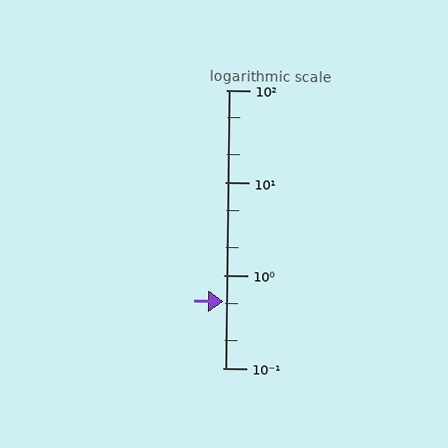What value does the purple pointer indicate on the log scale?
The pointer indicates approximately 0.52.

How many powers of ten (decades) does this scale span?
The scale spans 3 decades, from 0.1 to 100.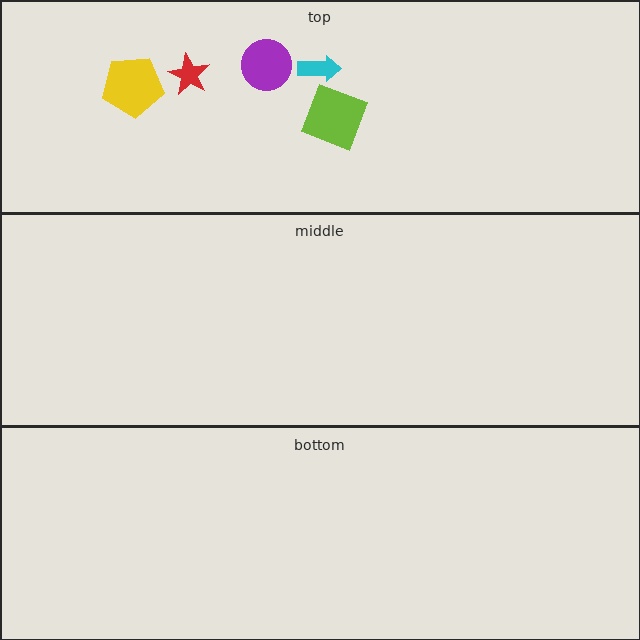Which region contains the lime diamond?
The top region.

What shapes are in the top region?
The yellow pentagon, the lime diamond, the red star, the purple circle, the cyan arrow.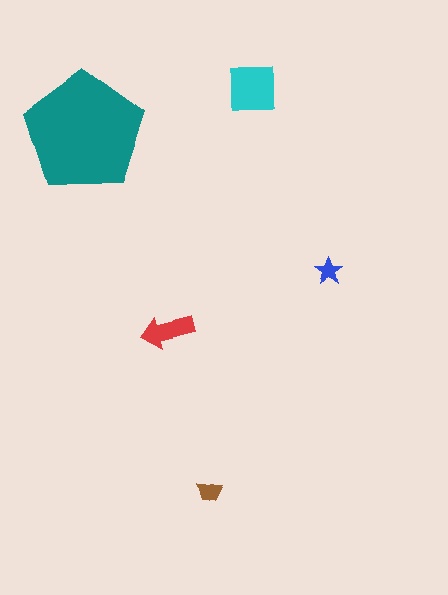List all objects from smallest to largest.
The blue star, the brown trapezoid, the red arrow, the cyan square, the teal pentagon.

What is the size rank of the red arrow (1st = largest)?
3rd.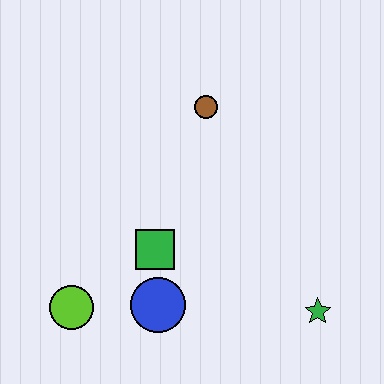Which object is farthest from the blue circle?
The brown circle is farthest from the blue circle.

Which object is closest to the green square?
The blue circle is closest to the green square.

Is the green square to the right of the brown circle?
No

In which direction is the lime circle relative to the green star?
The lime circle is to the left of the green star.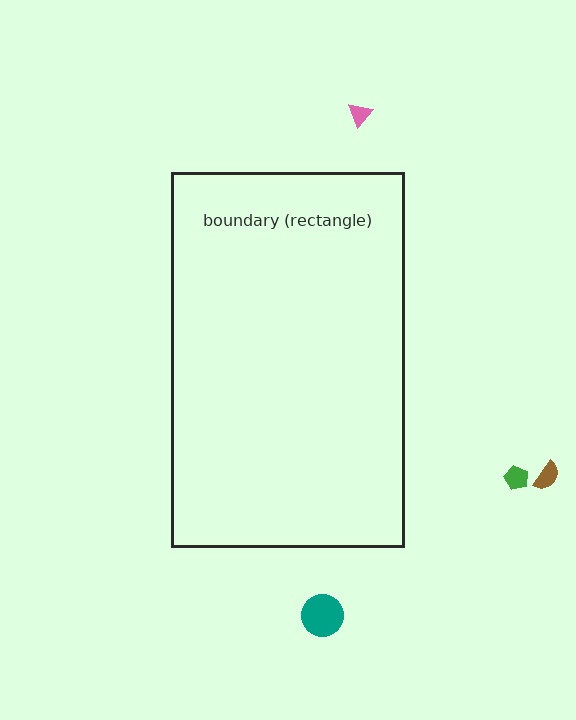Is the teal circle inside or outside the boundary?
Outside.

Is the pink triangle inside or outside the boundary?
Outside.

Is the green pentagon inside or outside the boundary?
Outside.